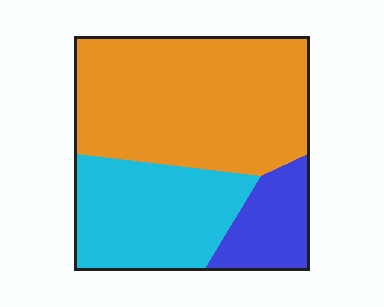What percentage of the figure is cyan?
Cyan takes up about one third (1/3) of the figure.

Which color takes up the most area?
Orange, at roughly 55%.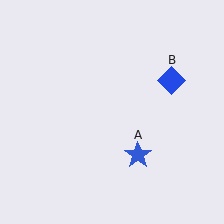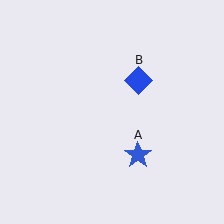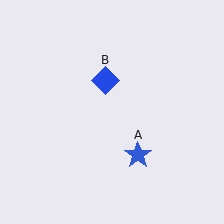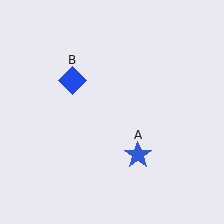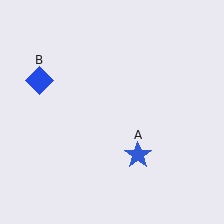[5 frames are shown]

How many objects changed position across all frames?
1 object changed position: blue diamond (object B).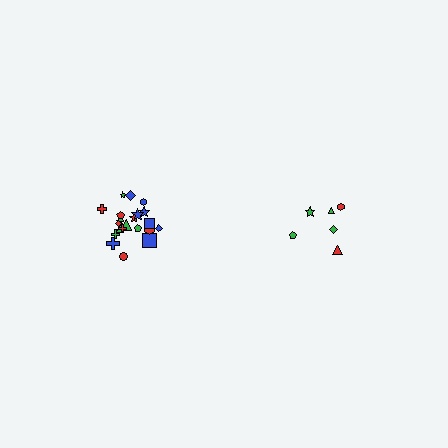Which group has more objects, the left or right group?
The left group.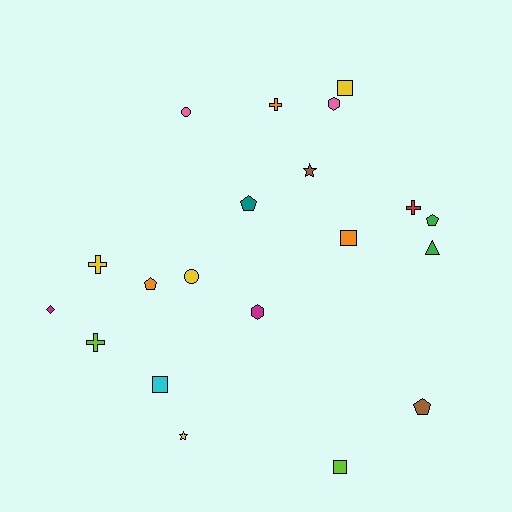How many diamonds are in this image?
There is 1 diamond.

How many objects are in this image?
There are 20 objects.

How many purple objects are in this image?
There are no purple objects.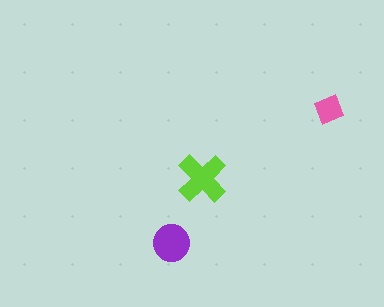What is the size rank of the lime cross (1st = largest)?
1st.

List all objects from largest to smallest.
The lime cross, the purple circle, the pink diamond.